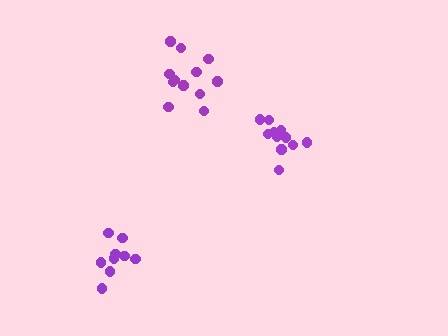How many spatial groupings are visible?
There are 3 spatial groupings.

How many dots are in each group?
Group 1: 9 dots, Group 2: 12 dots, Group 3: 11 dots (32 total).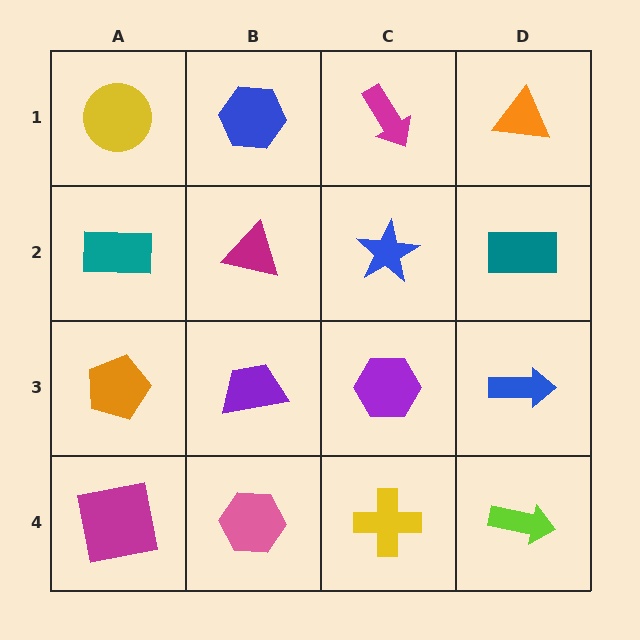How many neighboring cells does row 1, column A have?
2.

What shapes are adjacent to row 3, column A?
A teal rectangle (row 2, column A), a magenta square (row 4, column A), a purple trapezoid (row 3, column B).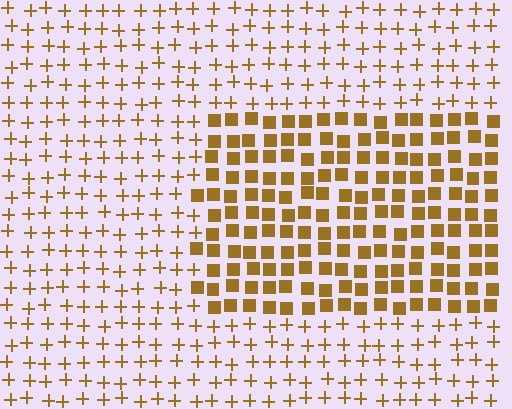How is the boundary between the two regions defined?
The boundary is defined by a change in element shape: squares inside vs. plus signs outside. All elements share the same color and spacing.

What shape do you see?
I see a rectangle.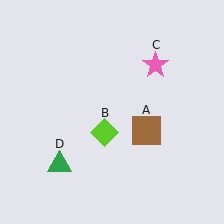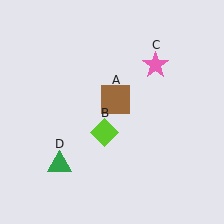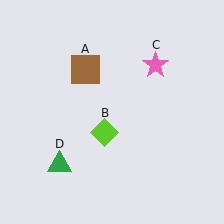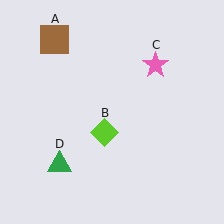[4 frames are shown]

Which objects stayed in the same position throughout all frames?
Lime diamond (object B) and pink star (object C) and green triangle (object D) remained stationary.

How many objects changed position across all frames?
1 object changed position: brown square (object A).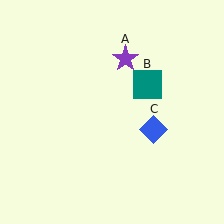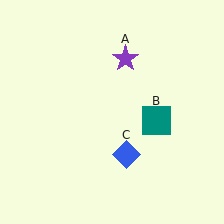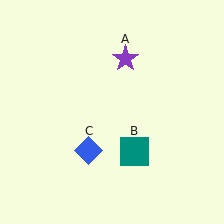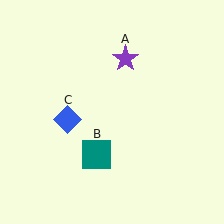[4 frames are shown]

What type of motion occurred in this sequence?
The teal square (object B), blue diamond (object C) rotated clockwise around the center of the scene.